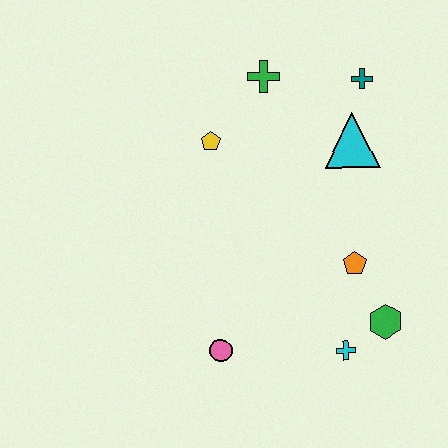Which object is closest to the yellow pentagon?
The green cross is closest to the yellow pentagon.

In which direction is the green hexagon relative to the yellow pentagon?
The green hexagon is below the yellow pentagon.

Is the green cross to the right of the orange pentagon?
No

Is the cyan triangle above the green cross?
No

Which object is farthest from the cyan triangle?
The pink circle is farthest from the cyan triangle.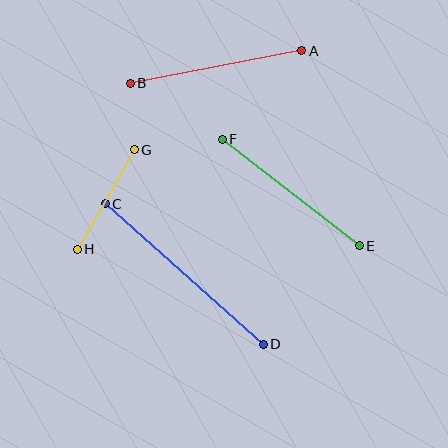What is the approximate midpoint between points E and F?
The midpoint is at approximately (291, 193) pixels.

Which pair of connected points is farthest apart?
Points C and D are farthest apart.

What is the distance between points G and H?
The distance is approximately 115 pixels.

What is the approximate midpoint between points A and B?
The midpoint is at approximately (216, 67) pixels.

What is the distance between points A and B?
The distance is approximately 175 pixels.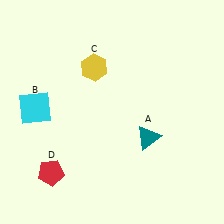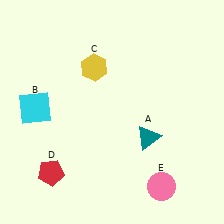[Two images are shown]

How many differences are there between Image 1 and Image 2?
There is 1 difference between the two images.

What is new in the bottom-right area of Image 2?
A pink circle (E) was added in the bottom-right area of Image 2.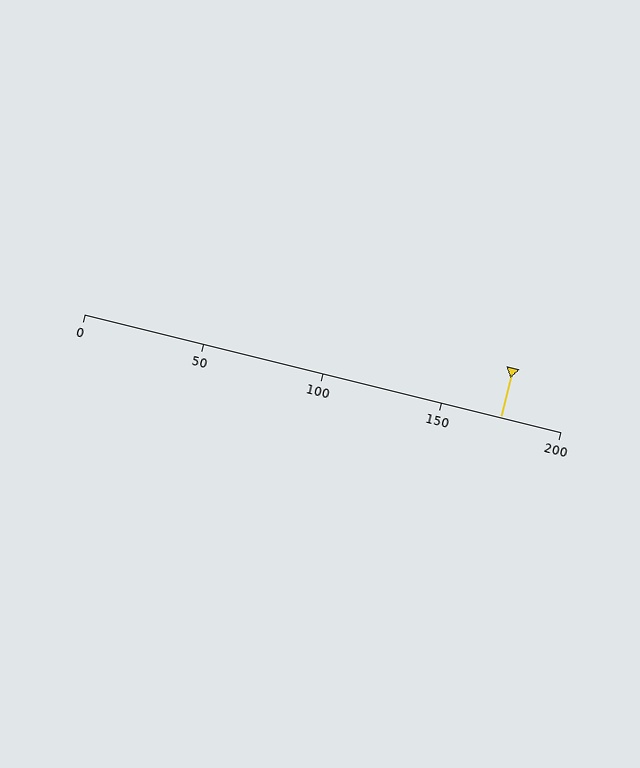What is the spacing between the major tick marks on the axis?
The major ticks are spaced 50 apart.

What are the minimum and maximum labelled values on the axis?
The axis runs from 0 to 200.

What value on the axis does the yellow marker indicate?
The marker indicates approximately 175.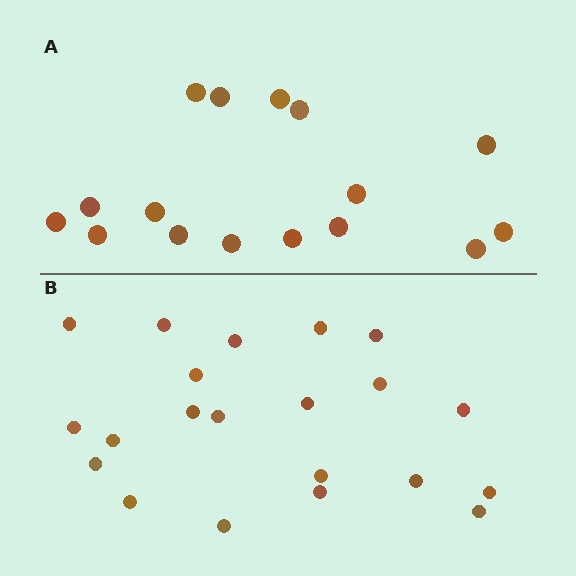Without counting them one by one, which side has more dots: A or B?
Region B (the bottom region) has more dots.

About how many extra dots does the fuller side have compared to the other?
Region B has about 5 more dots than region A.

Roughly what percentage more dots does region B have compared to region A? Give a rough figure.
About 30% more.